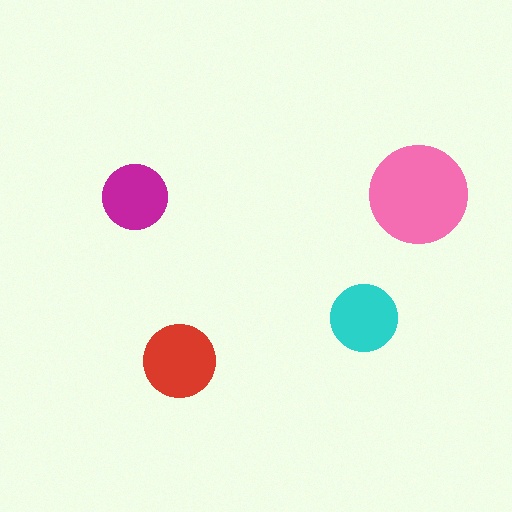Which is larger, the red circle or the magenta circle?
The red one.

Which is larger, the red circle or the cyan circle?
The red one.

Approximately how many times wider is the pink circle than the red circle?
About 1.5 times wider.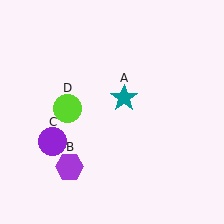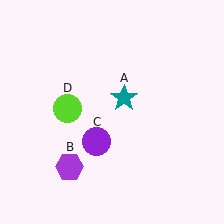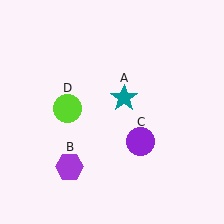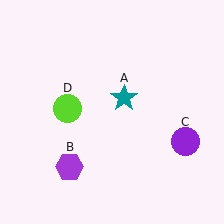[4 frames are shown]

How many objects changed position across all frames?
1 object changed position: purple circle (object C).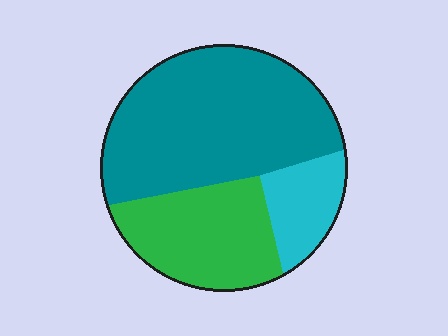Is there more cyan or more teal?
Teal.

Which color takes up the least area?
Cyan, at roughly 15%.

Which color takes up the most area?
Teal, at roughly 55%.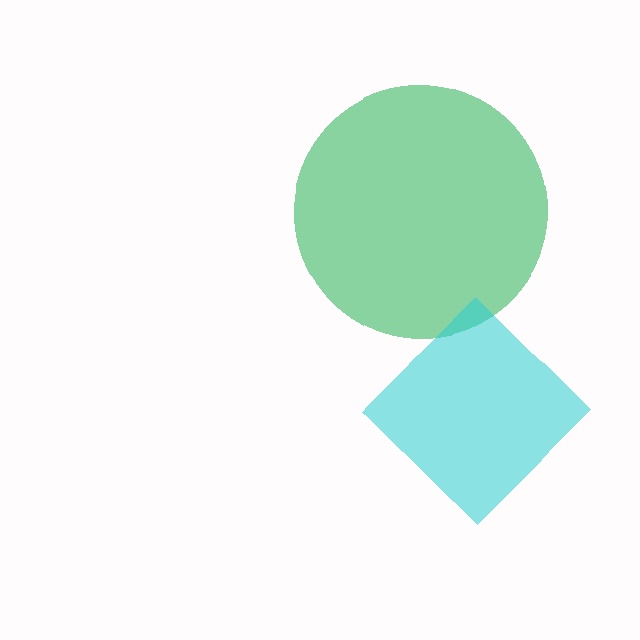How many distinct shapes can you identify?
There are 2 distinct shapes: a green circle, a cyan diamond.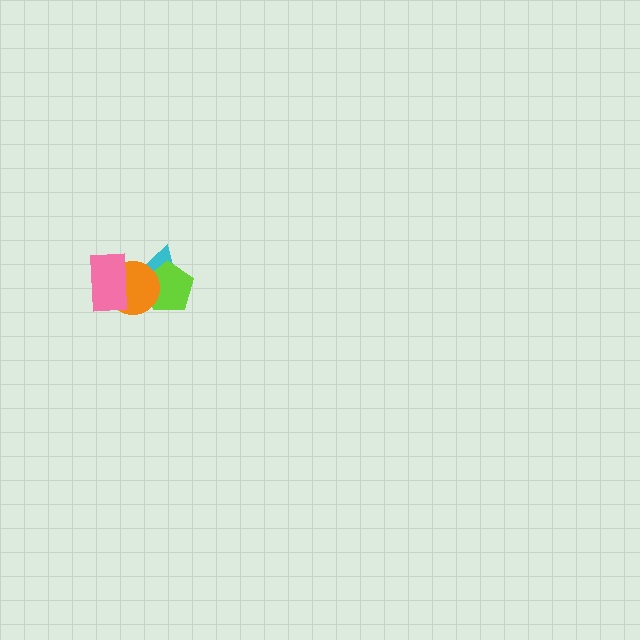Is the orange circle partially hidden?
Yes, it is partially covered by another shape.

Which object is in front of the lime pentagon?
The orange circle is in front of the lime pentagon.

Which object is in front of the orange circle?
The pink rectangle is in front of the orange circle.